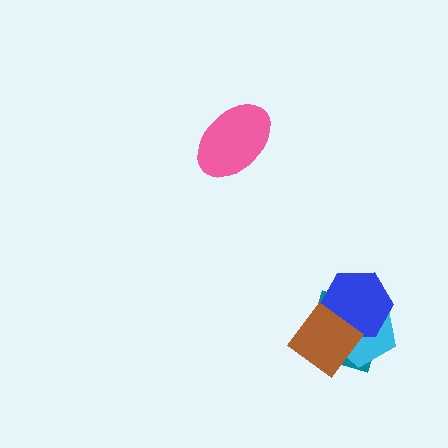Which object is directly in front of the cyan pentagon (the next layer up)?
The blue hexagon is directly in front of the cyan pentagon.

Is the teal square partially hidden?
Yes, it is partially covered by another shape.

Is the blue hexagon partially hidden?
Yes, it is partially covered by another shape.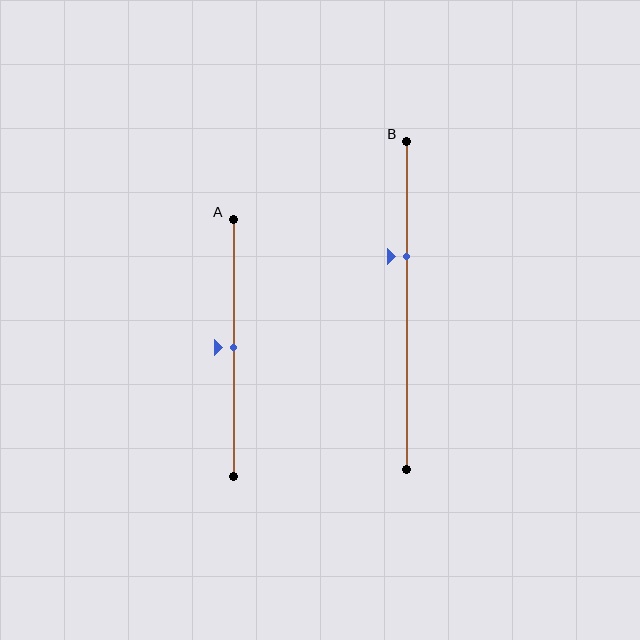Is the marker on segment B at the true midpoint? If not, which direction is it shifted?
No, the marker on segment B is shifted upward by about 15% of the segment length.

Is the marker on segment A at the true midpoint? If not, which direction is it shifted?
Yes, the marker on segment A is at the true midpoint.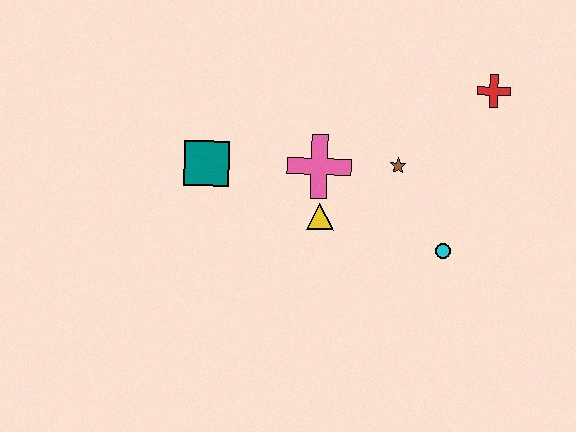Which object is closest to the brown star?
The pink cross is closest to the brown star.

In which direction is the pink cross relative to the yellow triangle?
The pink cross is above the yellow triangle.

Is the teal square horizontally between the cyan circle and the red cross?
No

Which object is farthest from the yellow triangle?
The red cross is farthest from the yellow triangle.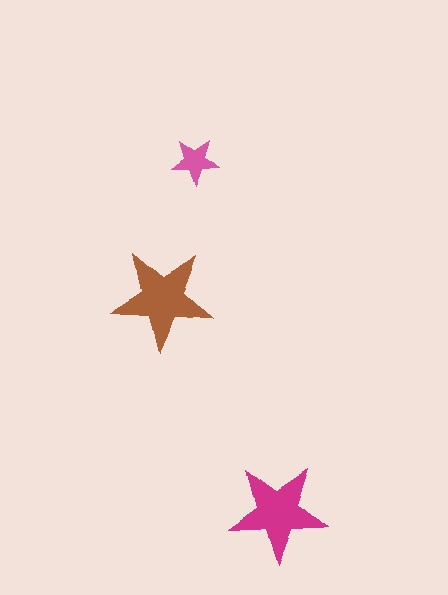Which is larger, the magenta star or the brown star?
The brown one.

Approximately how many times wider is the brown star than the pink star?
About 2 times wider.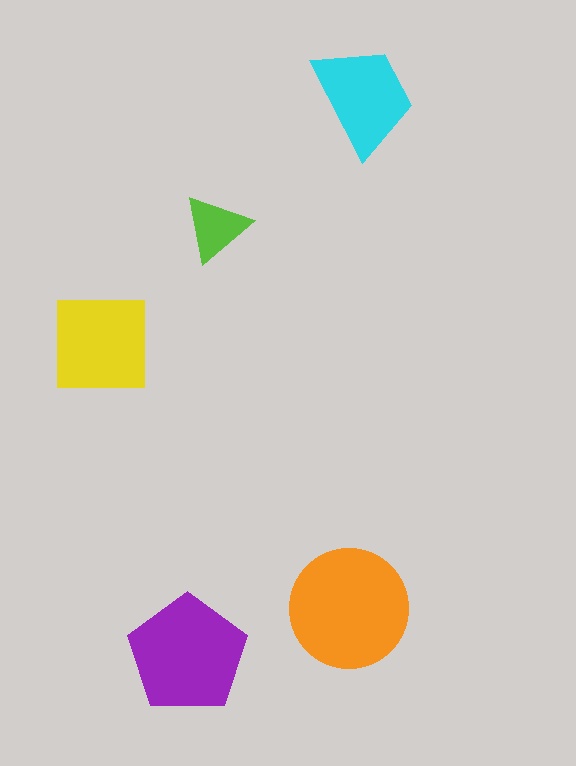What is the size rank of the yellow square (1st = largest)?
3rd.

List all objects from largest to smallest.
The orange circle, the purple pentagon, the yellow square, the cyan trapezoid, the lime triangle.